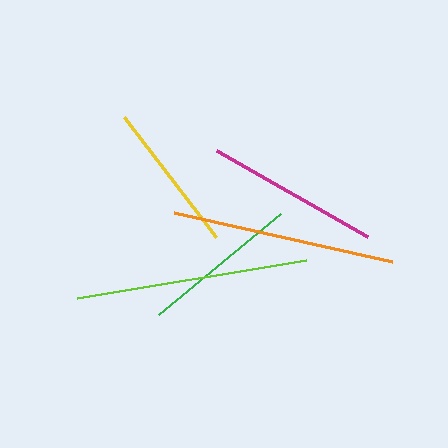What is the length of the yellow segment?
The yellow segment is approximately 151 pixels long.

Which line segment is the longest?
The lime line is the longest at approximately 232 pixels.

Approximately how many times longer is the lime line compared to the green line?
The lime line is approximately 1.5 times the length of the green line.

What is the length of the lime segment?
The lime segment is approximately 232 pixels long.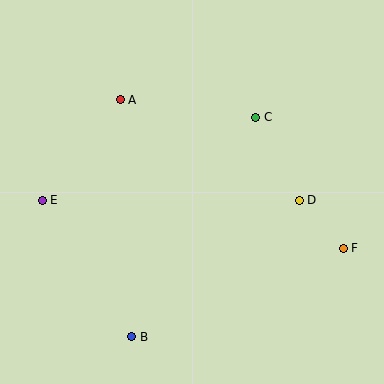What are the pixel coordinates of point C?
Point C is at (255, 117).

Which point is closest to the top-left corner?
Point A is closest to the top-left corner.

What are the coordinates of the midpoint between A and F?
The midpoint between A and F is at (232, 174).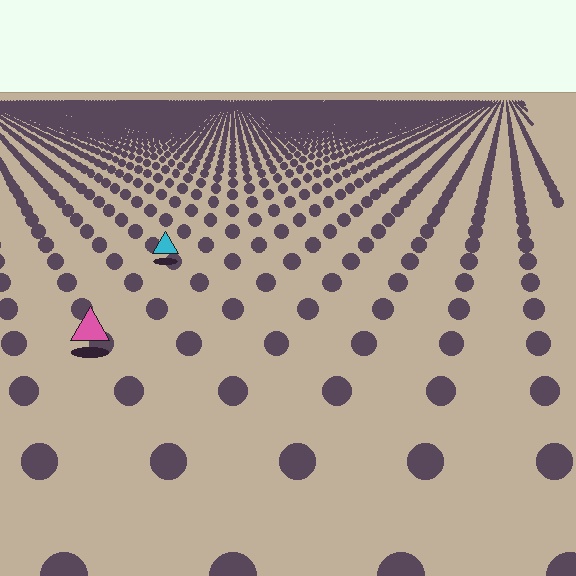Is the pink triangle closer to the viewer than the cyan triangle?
Yes. The pink triangle is closer — you can tell from the texture gradient: the ground texture is coarser near it.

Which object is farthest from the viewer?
The cyan triangle is farthest from the viewer. It appears smaller and the ground texture around it is denser.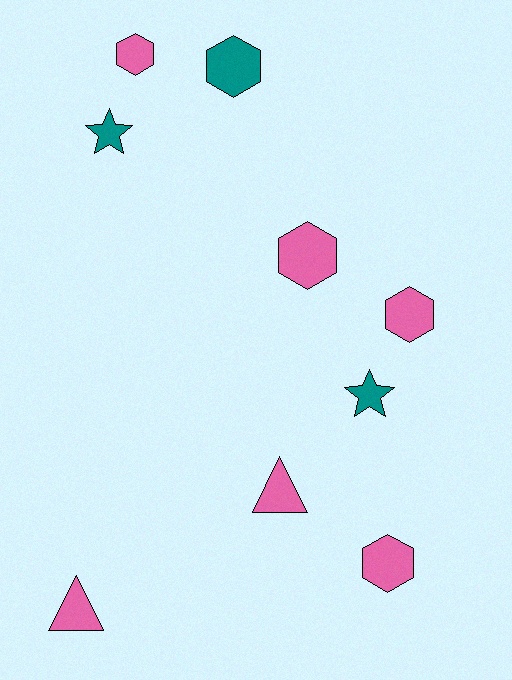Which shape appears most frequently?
Hexagon, with 5 objects.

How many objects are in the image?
There are 9 objects.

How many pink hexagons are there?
There are 4 pink hexagons.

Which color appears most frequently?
Pink, with 6 objects.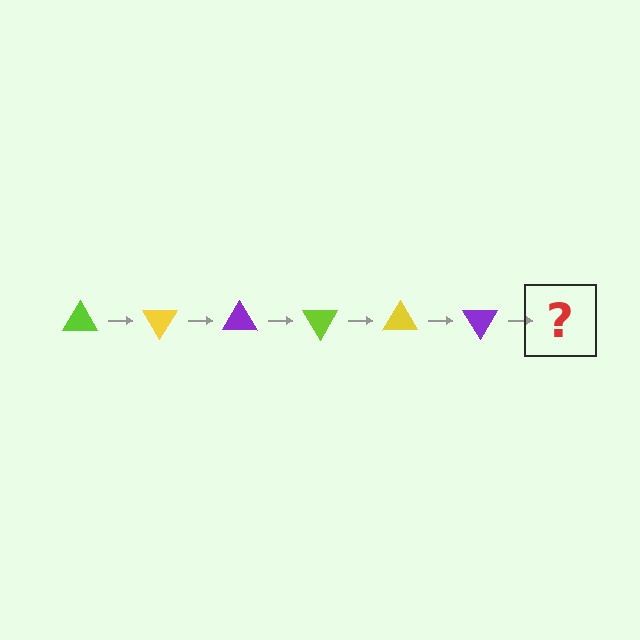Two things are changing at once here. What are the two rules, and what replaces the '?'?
The two rules are that it rotates 60 degrees each step and the color cycles through lime, yellow, and purple. The '?' should be a lime triangle, rotated 360 degrees from the start.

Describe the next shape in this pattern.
It should be a lime triangle, rotated 360 degrees from the start.